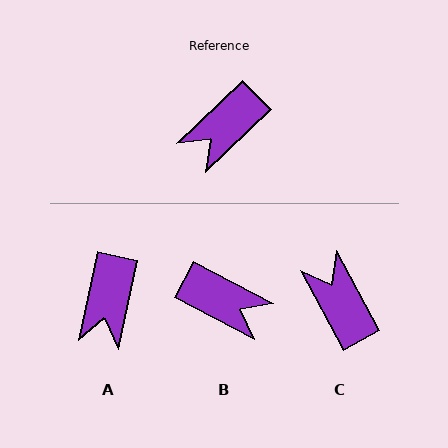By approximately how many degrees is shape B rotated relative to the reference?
Approximately 108 degrees counter-clockwise.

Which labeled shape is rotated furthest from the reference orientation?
B, about 108 degrees away.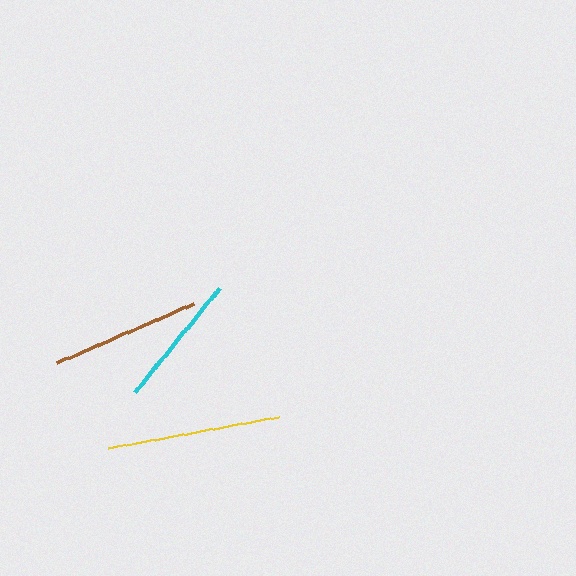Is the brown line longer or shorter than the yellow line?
The yellow line is longer than the brown line.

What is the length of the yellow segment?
The yellow segment is approximately 172 pixels long.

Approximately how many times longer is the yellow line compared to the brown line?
The yellow line is approximately 1.2 times the length of the brown line.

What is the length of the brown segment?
The brown segment is approximately 149 pixels long.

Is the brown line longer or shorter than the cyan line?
The brown line is longer than the cyan line.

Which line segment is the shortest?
The cyan line is the shortest at approximately 135 pixels.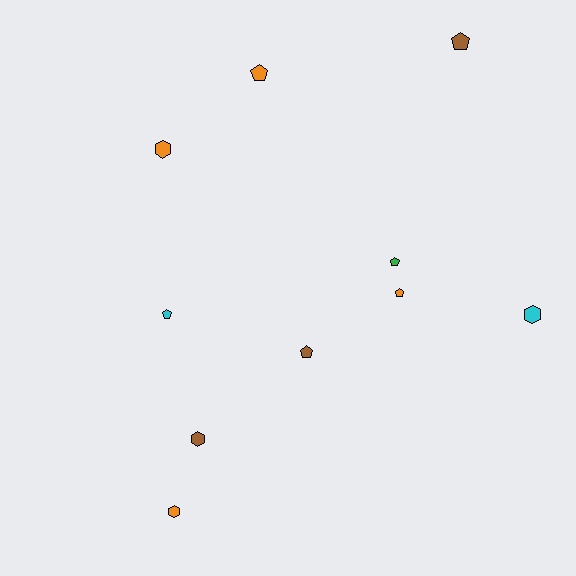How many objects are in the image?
There are 10 objects.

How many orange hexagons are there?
There are 2 orange hexagons.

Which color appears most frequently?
Orange, with 4 objects.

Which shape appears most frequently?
Pentagon, with 6 objects.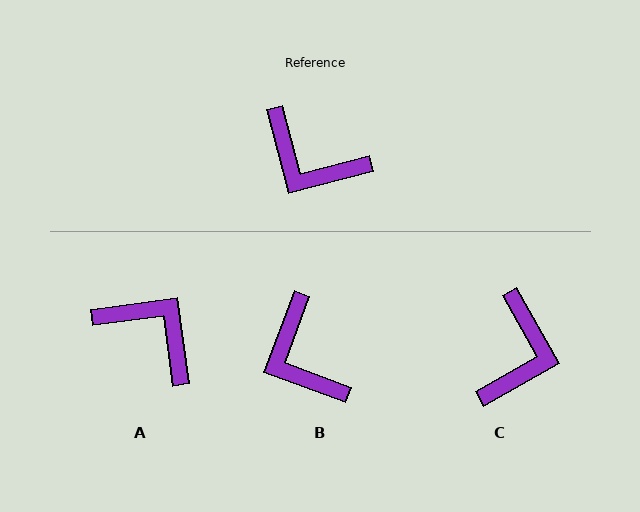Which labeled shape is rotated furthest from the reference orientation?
A, about 173 degrees away.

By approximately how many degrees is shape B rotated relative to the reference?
Approximately 35 degrees clockwise.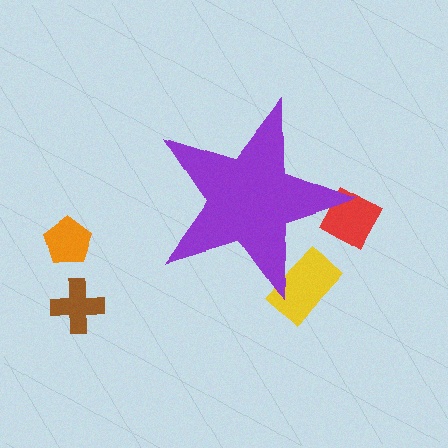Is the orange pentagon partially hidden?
No, the orange pentagon is fully visible.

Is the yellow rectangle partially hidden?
Yes, the yellow rectangle is partially hidden behind the purple star.